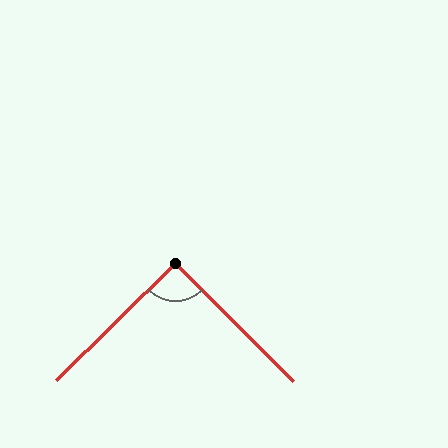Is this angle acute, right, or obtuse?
It is approximately a right angle.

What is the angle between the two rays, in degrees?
Approximately 91 degrees.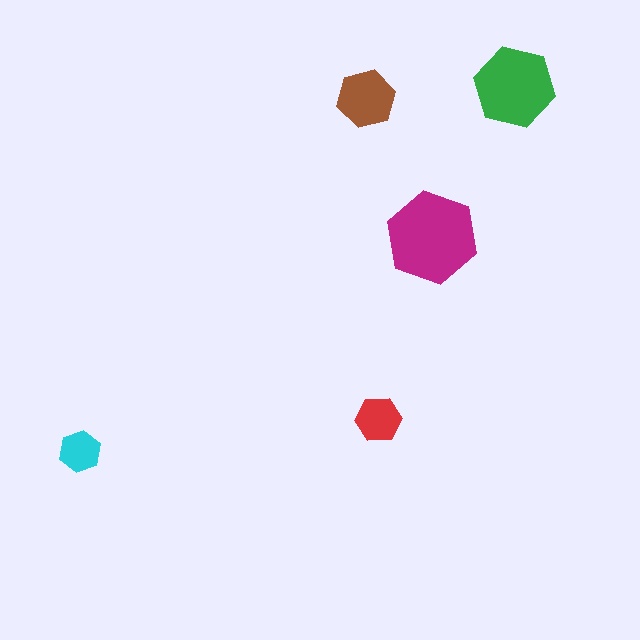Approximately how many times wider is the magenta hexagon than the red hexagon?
About 2 times wider.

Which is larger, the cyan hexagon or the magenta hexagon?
The magenta one.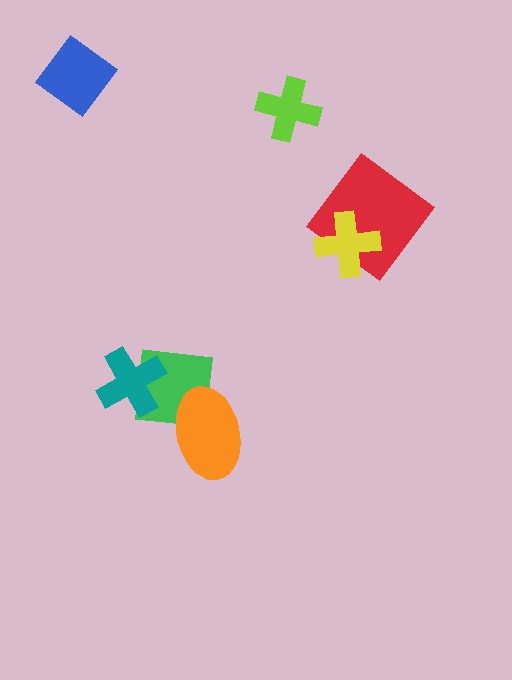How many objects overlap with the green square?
2 objects overlap with the green square.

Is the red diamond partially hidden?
Yes, it is partially covered by another shape.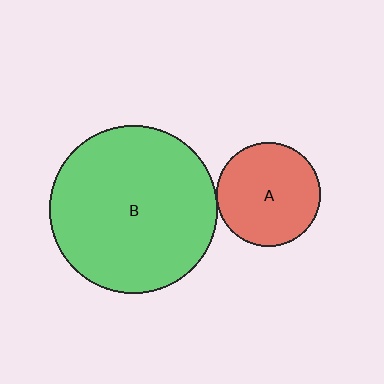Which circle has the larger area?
Circle B (green).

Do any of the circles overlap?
No, none of the circles overlap.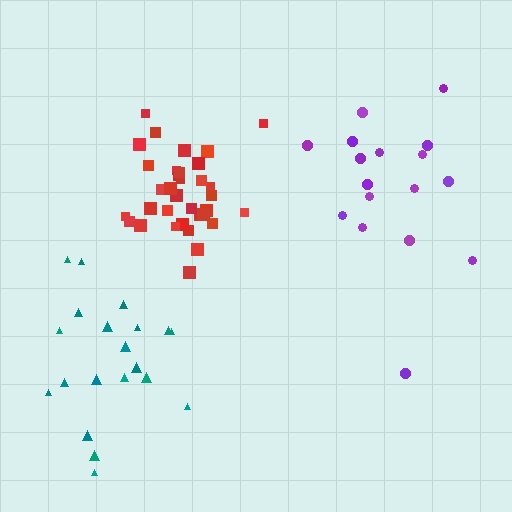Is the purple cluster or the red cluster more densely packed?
Red.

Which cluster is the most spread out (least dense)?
Purple.